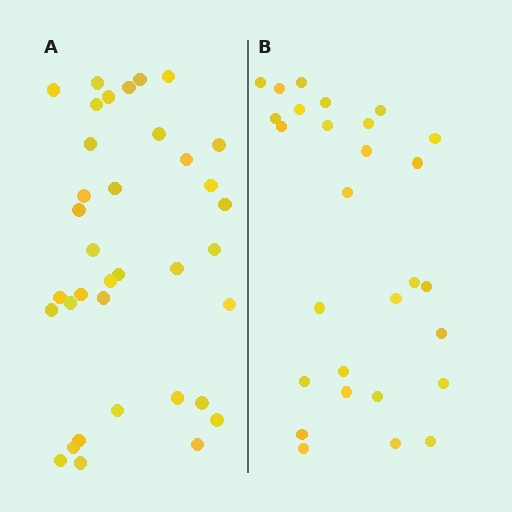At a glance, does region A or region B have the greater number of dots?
Region A (the left region) has more dots.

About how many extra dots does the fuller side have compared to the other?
Region A has roughly 8 or so more dots than region B.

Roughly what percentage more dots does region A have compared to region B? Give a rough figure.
About 30% more.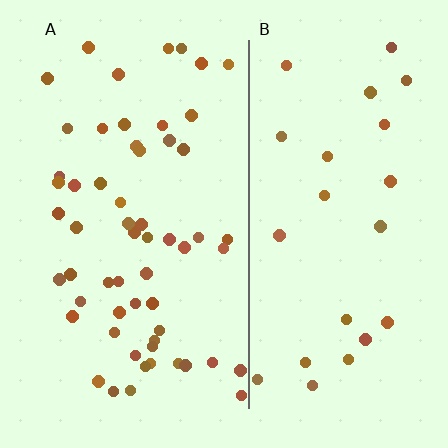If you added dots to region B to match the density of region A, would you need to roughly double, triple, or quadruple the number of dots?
Approximately double.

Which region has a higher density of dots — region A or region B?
A (the left).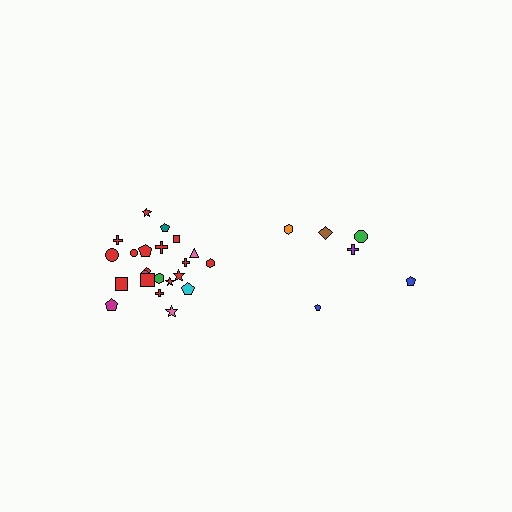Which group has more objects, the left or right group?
The left group.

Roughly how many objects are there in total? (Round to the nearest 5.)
Roughly 30 objects in total.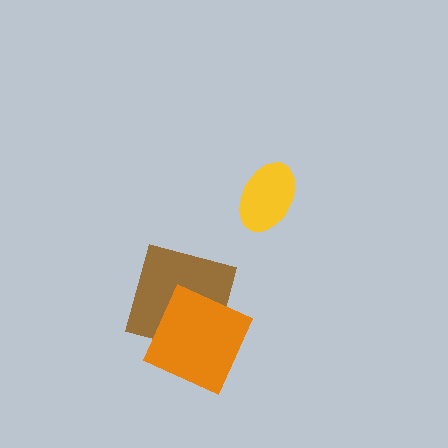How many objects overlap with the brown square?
1 object overlaps with the brown square.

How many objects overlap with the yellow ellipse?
0 objects overlap with the yellow ellipse.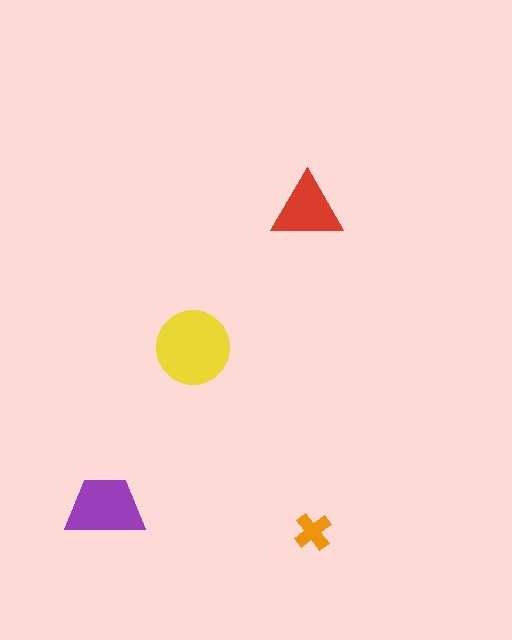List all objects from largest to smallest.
The yellow circle, the purple trapezoid, the red triangle, the orange cross.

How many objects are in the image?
There are 4 objects in the image.